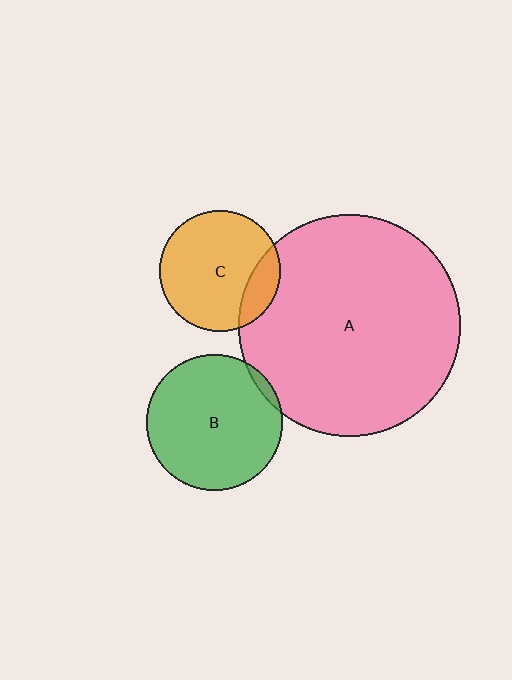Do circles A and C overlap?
Yes.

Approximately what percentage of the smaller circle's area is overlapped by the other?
Approximately 20%.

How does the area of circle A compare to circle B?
Approximately 2.7 times.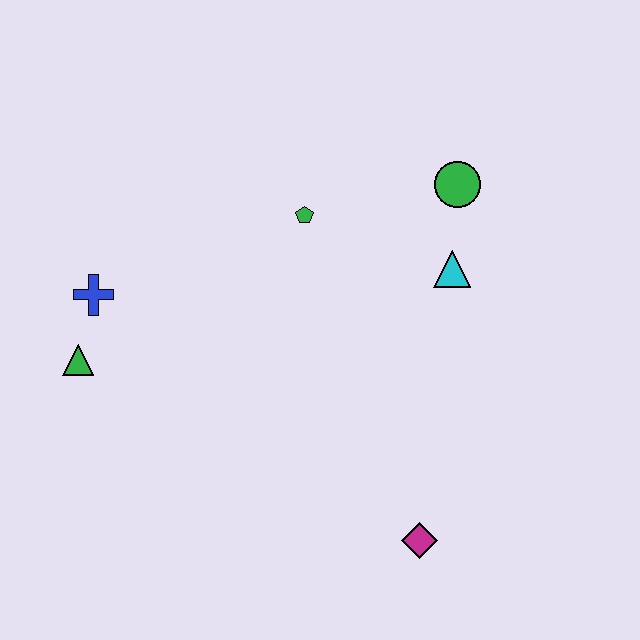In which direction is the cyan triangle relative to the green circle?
The cyan triangle is below the green circle.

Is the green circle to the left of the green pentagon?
No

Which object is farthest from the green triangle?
The green circle is farthest from the green triangle.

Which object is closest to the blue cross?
The green triangle is closest to the blue cross.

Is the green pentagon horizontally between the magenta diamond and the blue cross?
Yes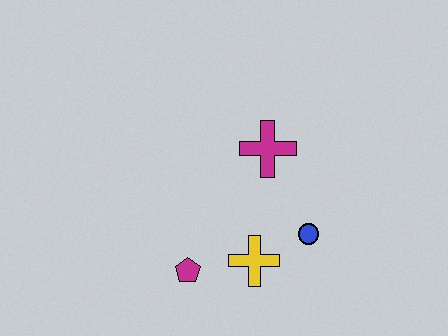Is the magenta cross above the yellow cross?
Yes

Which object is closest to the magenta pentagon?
The yellow cross is closest to the magenta pentagon.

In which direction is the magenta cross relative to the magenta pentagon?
The magenta cross is above the magenta pentagon.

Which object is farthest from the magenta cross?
The magenta pentagon is farthest from the magenta cross.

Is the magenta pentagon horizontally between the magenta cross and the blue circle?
No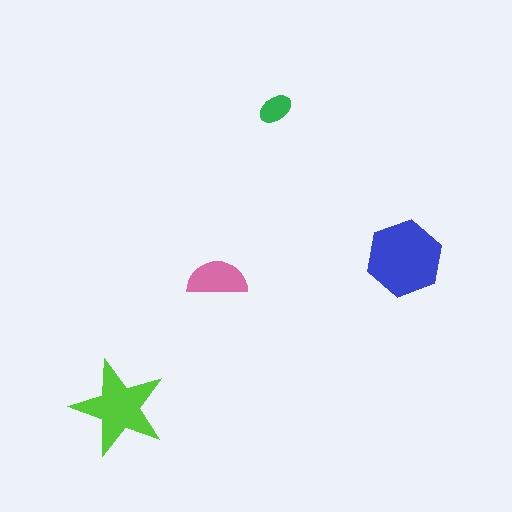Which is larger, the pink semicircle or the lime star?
The lime star.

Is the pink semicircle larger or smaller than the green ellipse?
Larger.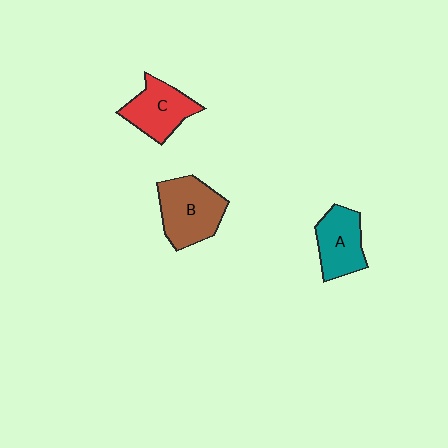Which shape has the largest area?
Shape B (brown).